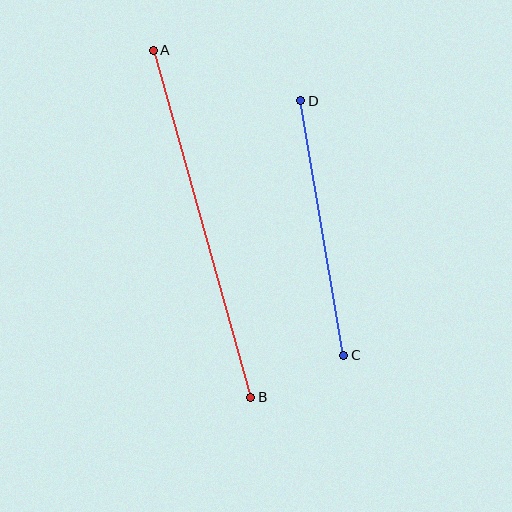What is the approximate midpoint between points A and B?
The midpoint is at approximately (202, 224) pixels.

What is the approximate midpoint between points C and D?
The midpoint is at approximately (322, 228) pixels.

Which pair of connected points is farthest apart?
Points A and B are farthest apart.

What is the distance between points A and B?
The distance is approximately 361 pixels.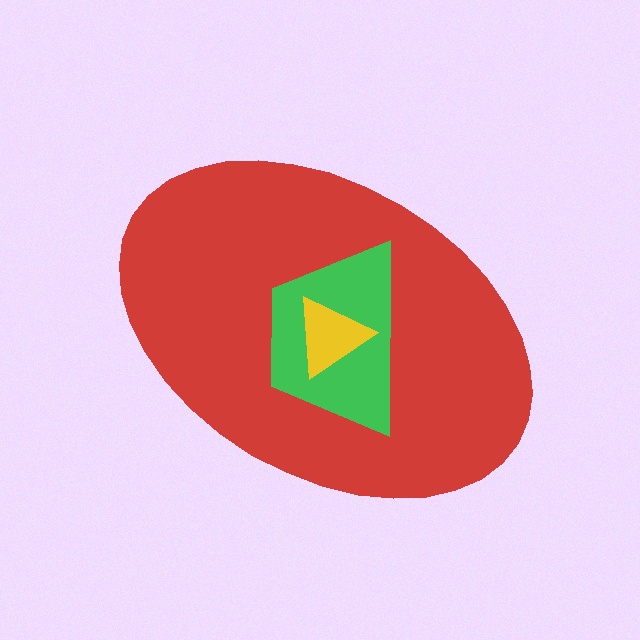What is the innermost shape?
The yellow triangle.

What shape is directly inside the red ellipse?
The green trapezoid.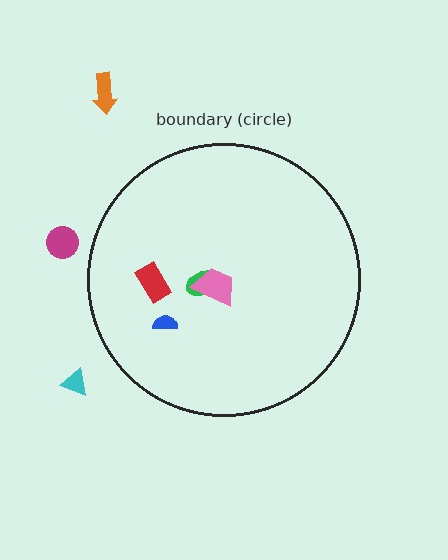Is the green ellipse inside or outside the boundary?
Inside.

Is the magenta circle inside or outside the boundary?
Outside.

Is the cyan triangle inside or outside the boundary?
Outside.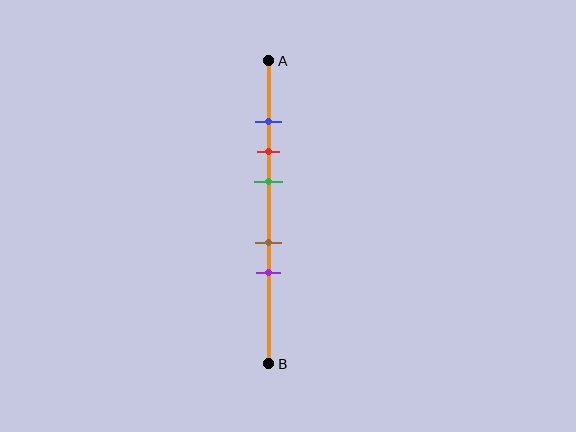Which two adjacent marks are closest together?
The blue and red marks are the closest adjacent pair.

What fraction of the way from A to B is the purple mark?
The purple mark is approximately 70% (0.7) of the way from A to B.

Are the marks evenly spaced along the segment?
No, the marks are not evenly spaced.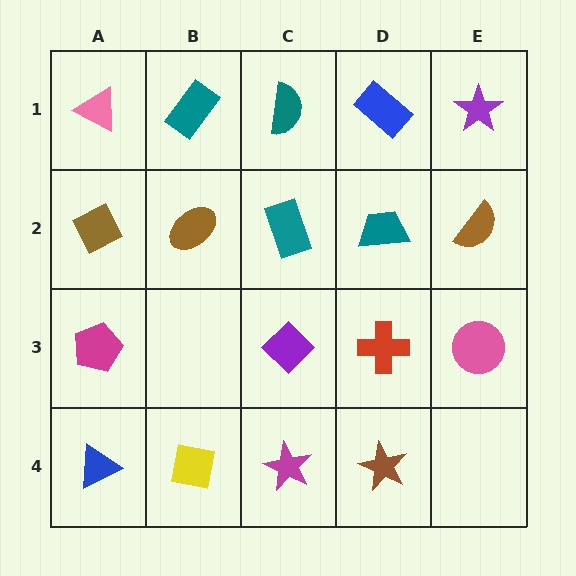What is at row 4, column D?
A brown star.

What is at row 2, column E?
A brown semicircle.